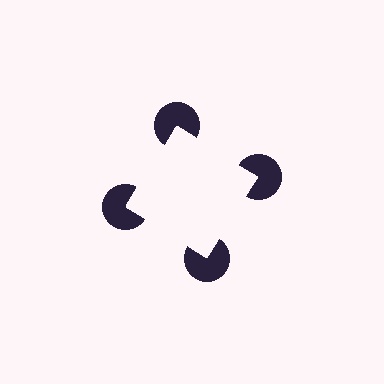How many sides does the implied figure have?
4 sides.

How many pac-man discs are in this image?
There are 4 — one at each vertex of the illusory square.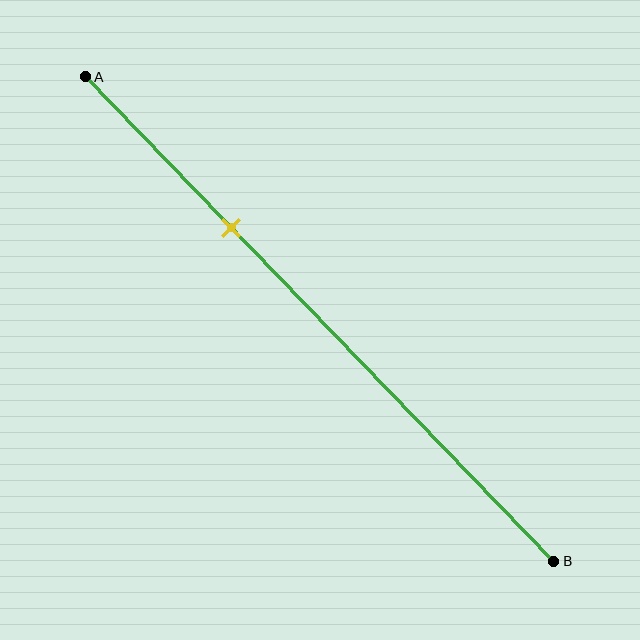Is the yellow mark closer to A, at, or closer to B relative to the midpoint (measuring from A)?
The yellow mark is closer to point A than the midpoint of segment AB.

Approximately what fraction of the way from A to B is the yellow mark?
The yellow mark is approximately 30% of the way from A to B.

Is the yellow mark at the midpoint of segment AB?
No, the mark is at about 30% from A, not at the 50% midpoint.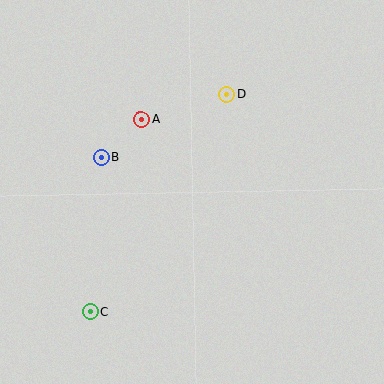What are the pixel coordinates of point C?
Point C is at (91, 312).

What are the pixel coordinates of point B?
Point B is at (101, 157).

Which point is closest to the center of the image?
Point A at (141, 119) is closest to the center.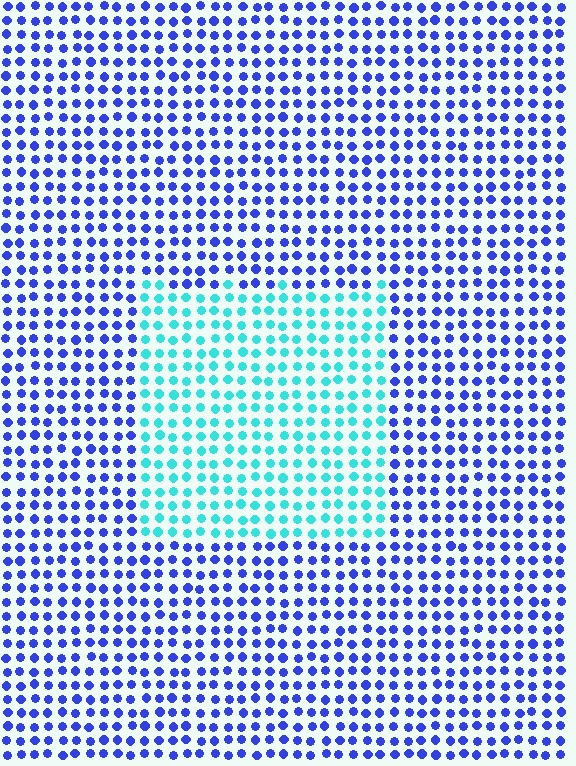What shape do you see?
I see a rectangle.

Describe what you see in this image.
The image is filled with small blue elements in a uniform arrangement. A rectangle-shaped region is visible where the elements are tinted to a slightly different hue, forming a subtle color boundary.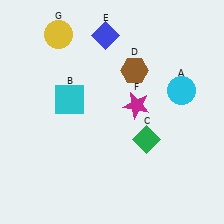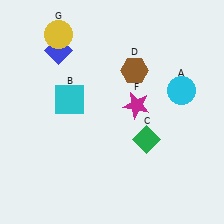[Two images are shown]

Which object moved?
The blue diamond (E) moved left.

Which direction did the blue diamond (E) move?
The blue diamond (E) moved left.